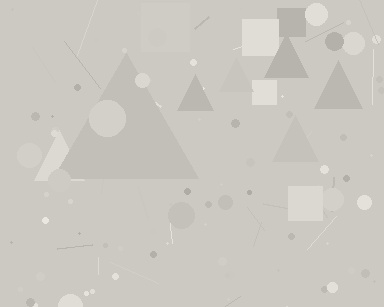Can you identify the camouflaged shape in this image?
The camouflaged shape is a triangle.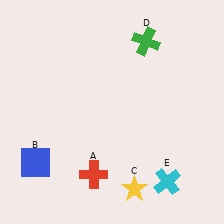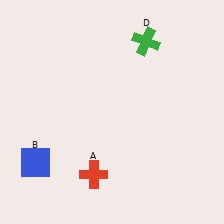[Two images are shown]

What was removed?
The yellow star (C), the cyan cross (E) were removed in Image 2.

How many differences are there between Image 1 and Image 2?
There are 2 differences between the two images.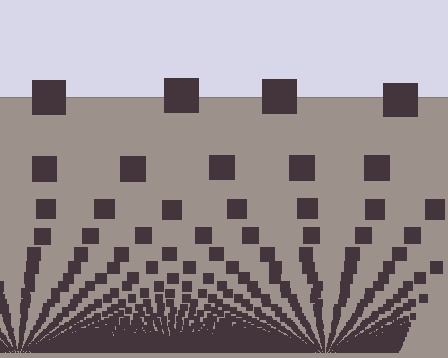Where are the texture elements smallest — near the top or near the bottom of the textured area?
Near the bottom.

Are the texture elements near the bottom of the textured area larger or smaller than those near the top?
Smaller. The gradient is inverted — elements near the bottom are smaller and denser.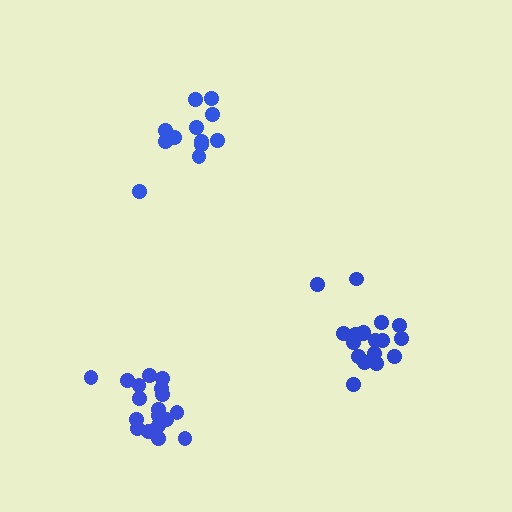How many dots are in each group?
Group 1: 18 dots, Group 2: 12 dots, Group 3: 18 dots (48 total).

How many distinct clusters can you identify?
There are 3 distinct clusters.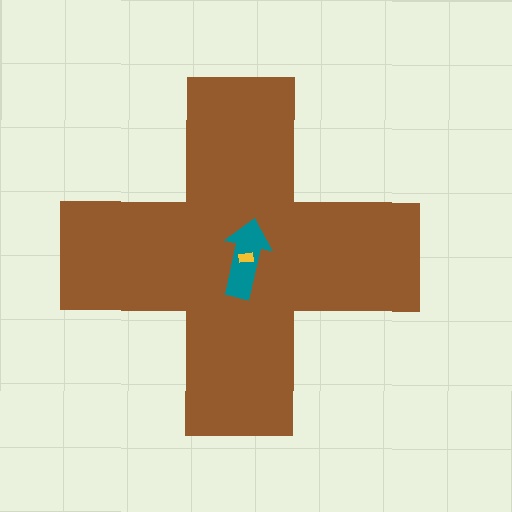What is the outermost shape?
The brown cross.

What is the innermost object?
The yellow rectangle.